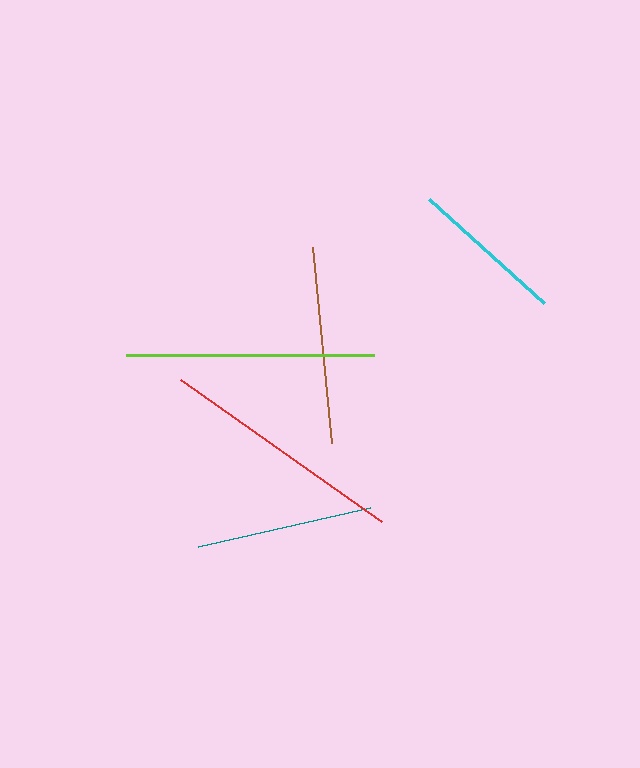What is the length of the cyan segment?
The cyan segment is approximately 155 pixels long.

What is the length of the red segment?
The red segment is approximately 246 pixels long.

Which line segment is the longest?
The lime line is the longest at approximately 248 pixels.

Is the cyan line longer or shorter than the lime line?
The lime line is longer than the cyan line.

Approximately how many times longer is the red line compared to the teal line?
The red line is approximately 1.4 times the length of the teal line.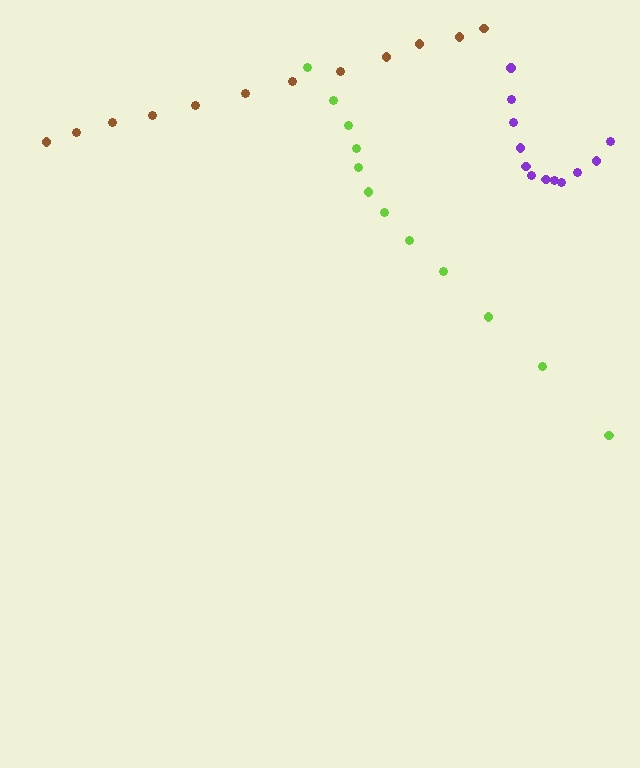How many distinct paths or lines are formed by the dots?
There are 3 distinct paths.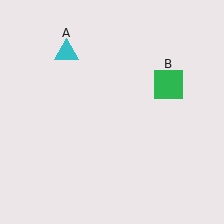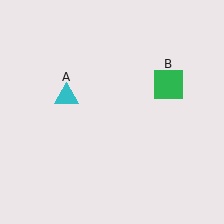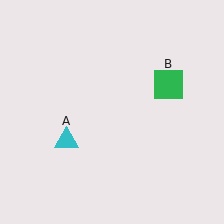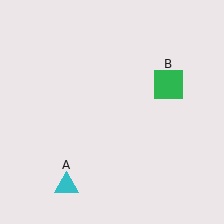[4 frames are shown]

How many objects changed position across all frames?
1 object changed position: cyan triangle (object A).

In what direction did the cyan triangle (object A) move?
The cyan triangle (object A) moved down.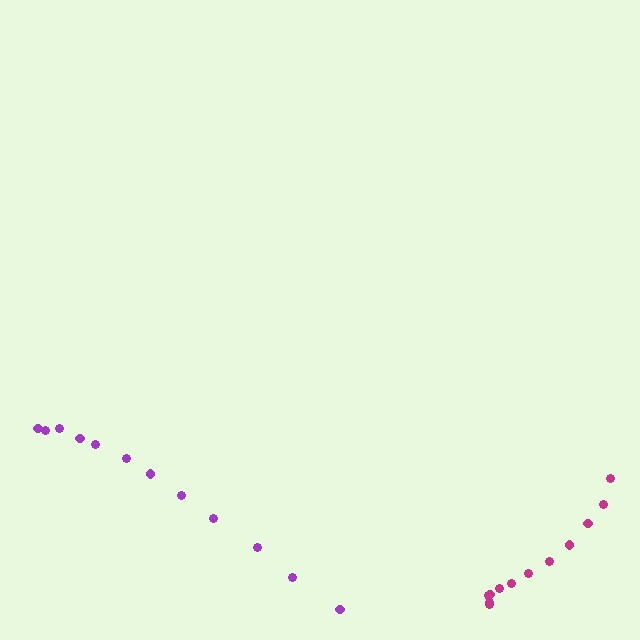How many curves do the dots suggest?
There are 2 distinct paths.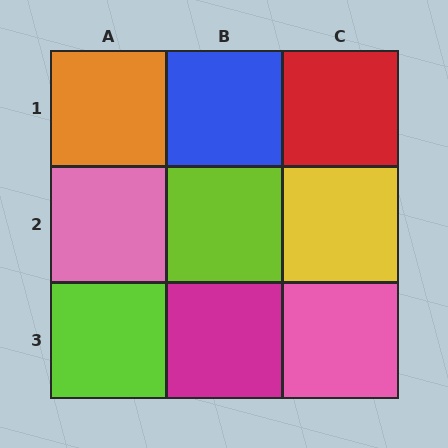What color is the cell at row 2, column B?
Lime.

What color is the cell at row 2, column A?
Pink.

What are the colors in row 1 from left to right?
Orange, blue, red.